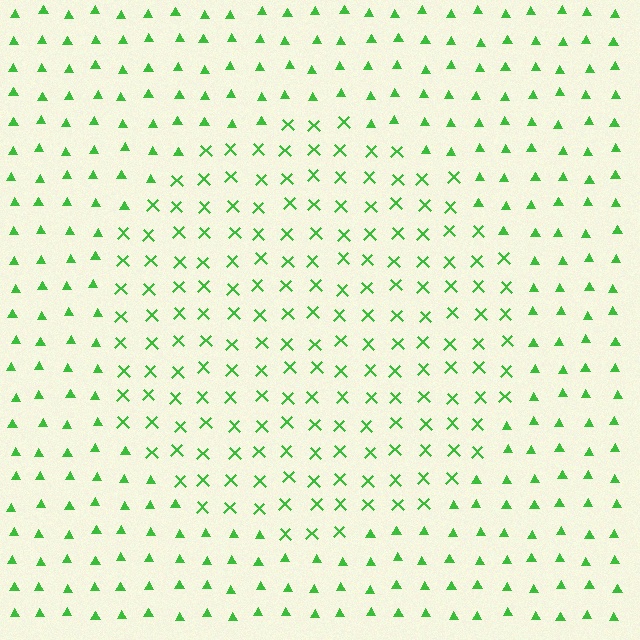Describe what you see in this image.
The image is filled with small green elements arranged in a uniform grid. A circle-shaped region contains X marks, while the surrounding area contains triangles. The boundary is defined purely by the change in element shape.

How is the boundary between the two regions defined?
The boundary is defined by a change in element shape: X marks inside vs. triangles outside. All elements share the same color and spacing.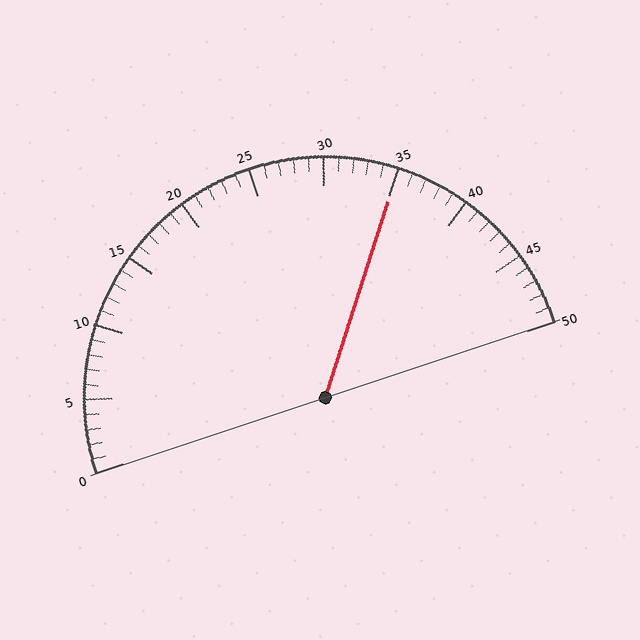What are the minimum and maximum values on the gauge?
The gauge ranges from 0 to 50.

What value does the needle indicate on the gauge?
The needle indicates approximately 35.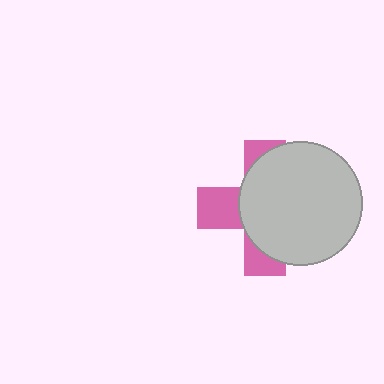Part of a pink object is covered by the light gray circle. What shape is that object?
It is a cross.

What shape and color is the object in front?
The object in front is a light gray circle.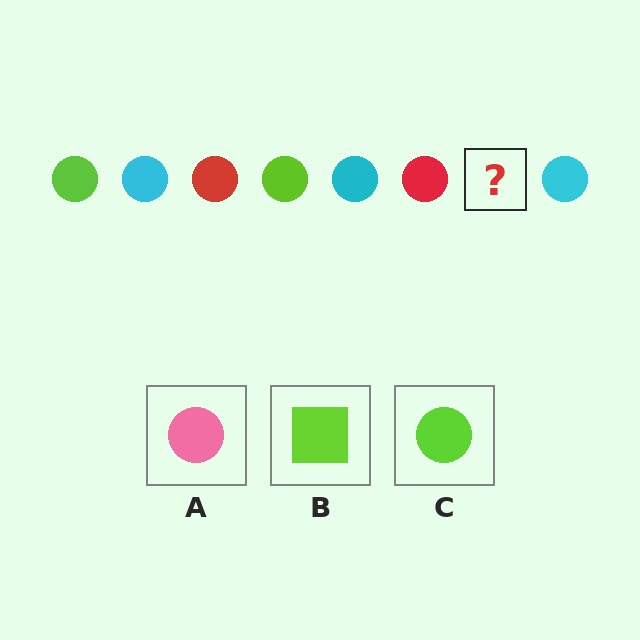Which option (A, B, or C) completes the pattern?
C.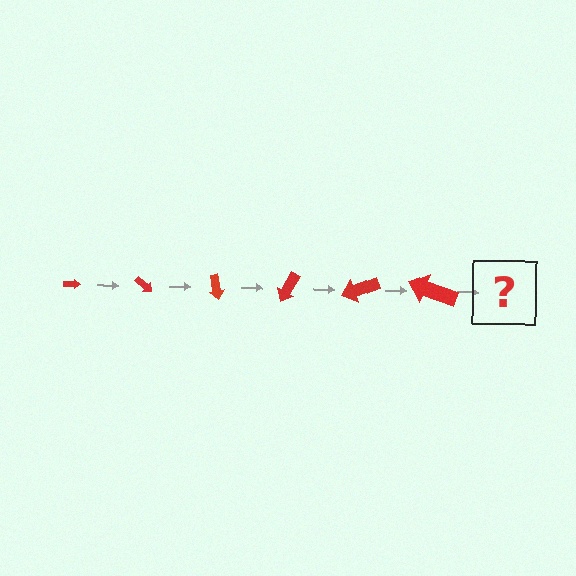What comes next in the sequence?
The next element should be an arrow, larger than the previous one and rotated 240 degrees from the start.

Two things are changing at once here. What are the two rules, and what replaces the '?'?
The two rules are that the arrow grows larger each step and it rotates 40 degrees each step. The '?' should be an arrow, larger than the previous one and rotated 240 degrees from the start.